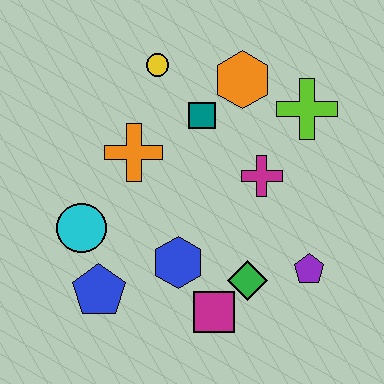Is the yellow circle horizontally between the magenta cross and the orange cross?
Yes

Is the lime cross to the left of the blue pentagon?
No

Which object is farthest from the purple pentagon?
The yellow circle is farthest from the purple pentagon.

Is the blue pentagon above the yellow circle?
No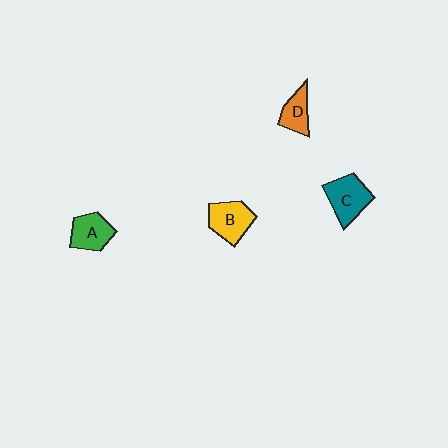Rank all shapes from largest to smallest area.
From largest to smallest: C (teal), B (yellow), A (green), D (orange).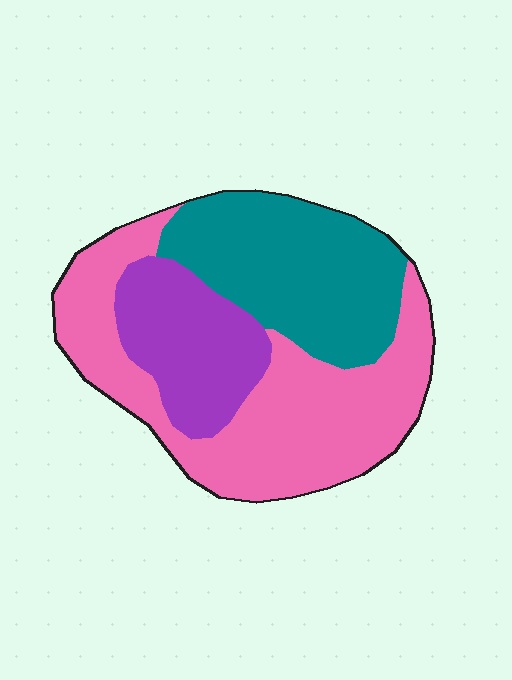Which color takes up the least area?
Purple, at roughly 20%.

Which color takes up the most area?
Pink, at roughly 45%.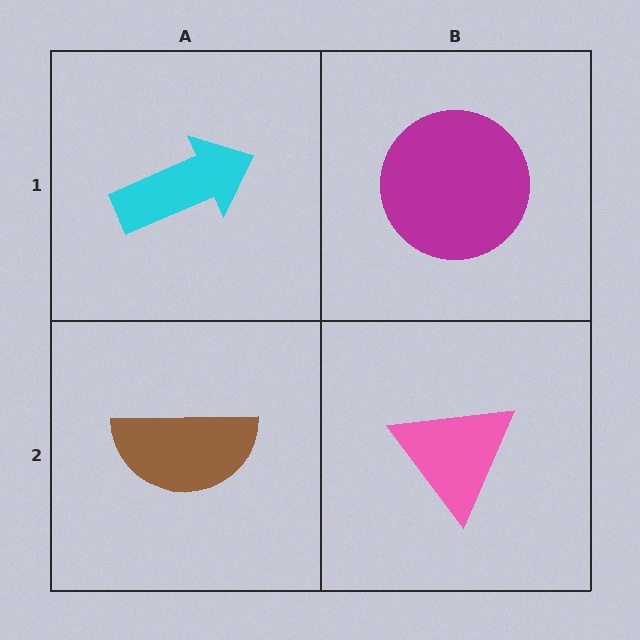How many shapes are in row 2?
2 shapes.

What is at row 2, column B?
A pink triangle.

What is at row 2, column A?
A brown semicircle.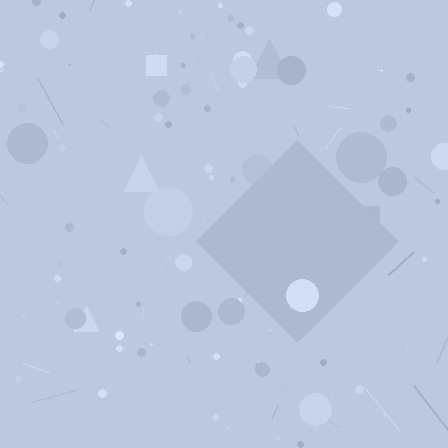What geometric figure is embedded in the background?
A diamond is embedded in the background.